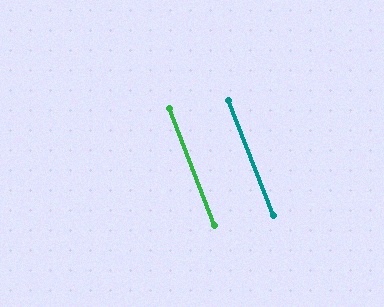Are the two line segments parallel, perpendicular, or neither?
Parallel — their directions differ by only 0.4°.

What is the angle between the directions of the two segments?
Approximately 0 degrees.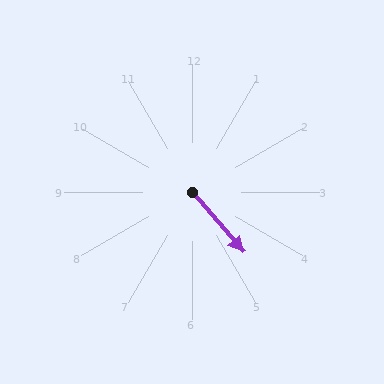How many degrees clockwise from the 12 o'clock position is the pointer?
Approximately 139 degrees.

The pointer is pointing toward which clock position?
Roughly 5 o'clock.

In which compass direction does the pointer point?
Southeast.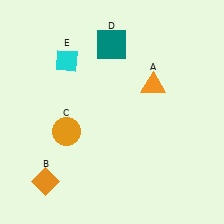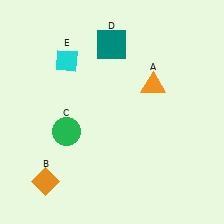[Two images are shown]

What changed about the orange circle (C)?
In Image 1, C is orange. In Image 2, it changed to green.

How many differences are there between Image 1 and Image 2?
There is 1 difference between the two images.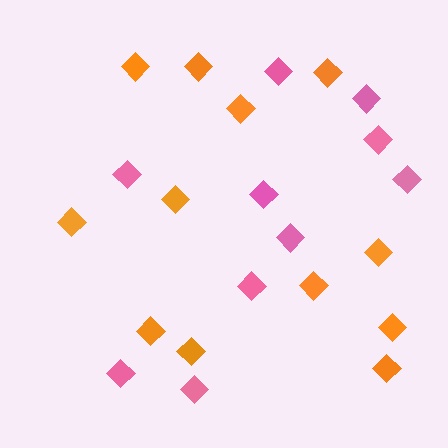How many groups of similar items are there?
There are 2 groups: one group of orange diamonds (12) and one group of pink diamonds (10).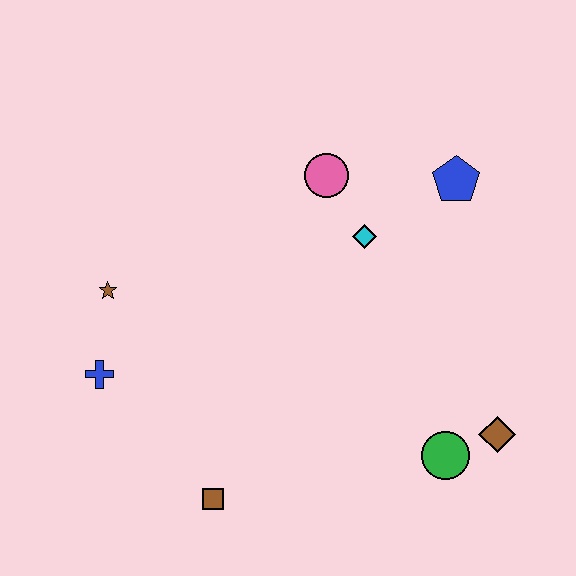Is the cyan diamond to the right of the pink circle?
Yes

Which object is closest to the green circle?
The brown diamond is closest to the green circle.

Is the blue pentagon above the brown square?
Yes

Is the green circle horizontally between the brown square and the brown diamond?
Yes